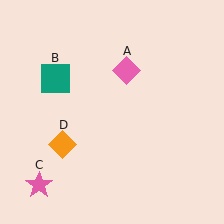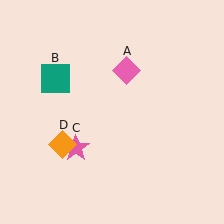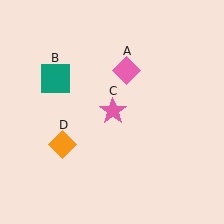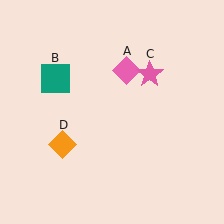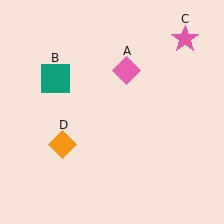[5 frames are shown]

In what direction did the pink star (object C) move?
The pink star (object C) moved up and to the right.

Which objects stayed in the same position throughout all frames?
Pink diamond (object A) and teal square (object B) and orange diamond (object D) remained stationary.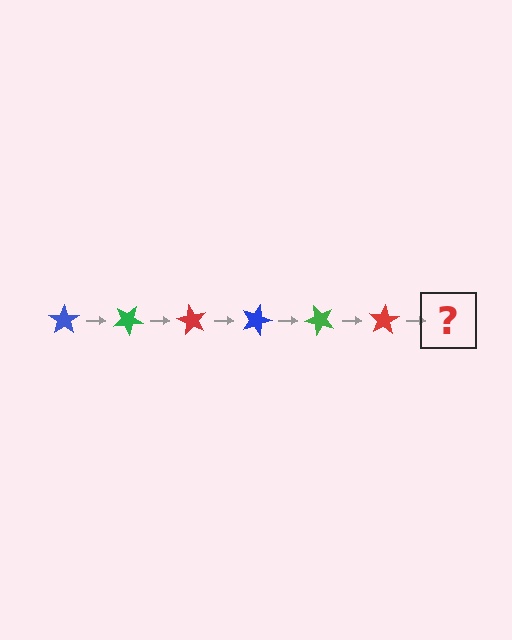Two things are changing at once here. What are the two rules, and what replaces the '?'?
The two rules are that it rotates 30 degrees each step and the color cycles through blue, green, and red. The '?' should be a blue star, rotated 180 degrees from the start.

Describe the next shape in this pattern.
It should be a blue star, rotated 180 degrees from the start.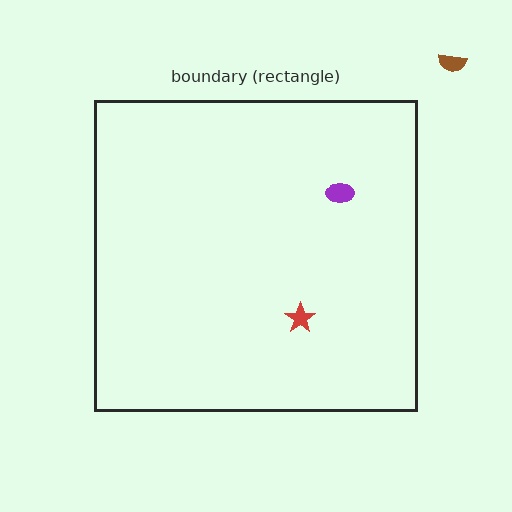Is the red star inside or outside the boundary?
Inside.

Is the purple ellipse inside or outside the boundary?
Inside.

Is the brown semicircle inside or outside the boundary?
Outside.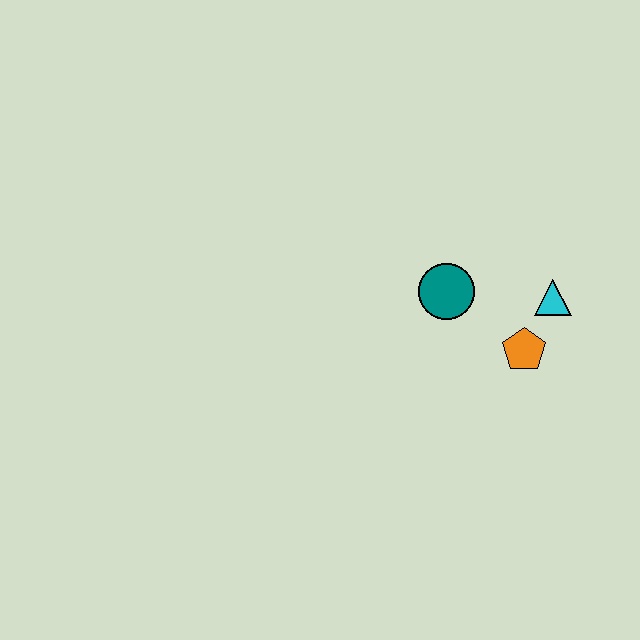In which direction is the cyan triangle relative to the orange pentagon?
The cyan triangle is above the orange pentagon.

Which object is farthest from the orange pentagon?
The teal circle is farthest from the orange pentagon.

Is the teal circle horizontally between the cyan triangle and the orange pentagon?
No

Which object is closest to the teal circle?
The orange pentagon is closest to the teal circle.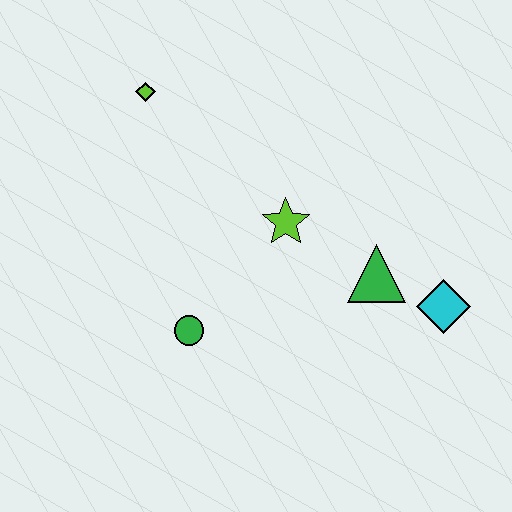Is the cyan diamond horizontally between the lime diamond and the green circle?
No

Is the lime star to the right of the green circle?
Yes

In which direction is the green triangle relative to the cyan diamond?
The green triangle is to the left of the cyan diamond.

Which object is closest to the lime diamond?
The lime star is closest to the lime diamond.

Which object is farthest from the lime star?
The lime diamond is farthest from the lime star.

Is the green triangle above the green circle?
Yes